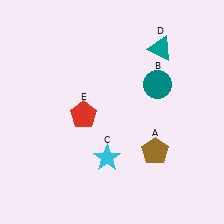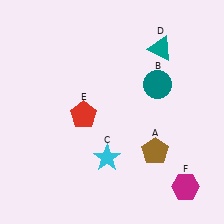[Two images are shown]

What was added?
A magenta hexagon (F) was added in Image 2.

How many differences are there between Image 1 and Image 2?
There is 1 difference between the two images.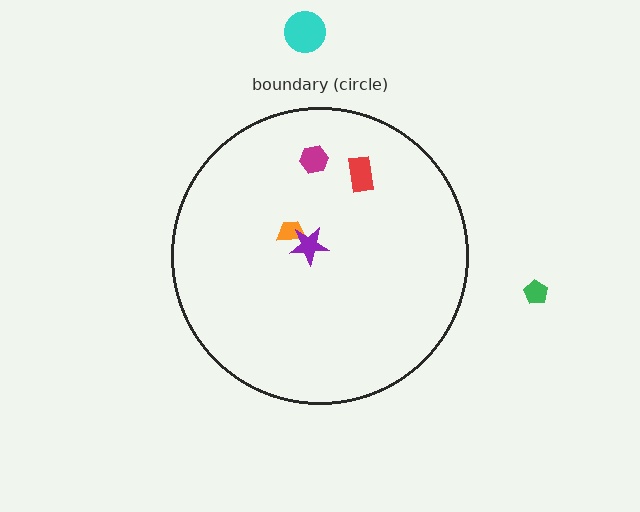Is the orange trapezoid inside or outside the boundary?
Inside.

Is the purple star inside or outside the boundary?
Inside.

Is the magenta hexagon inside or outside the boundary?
Inside.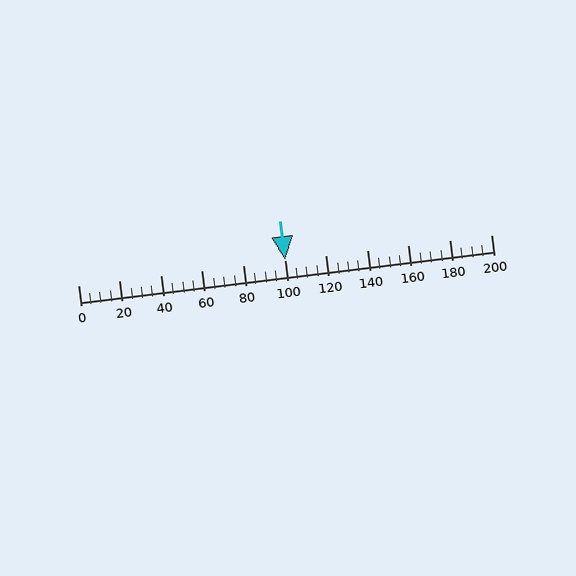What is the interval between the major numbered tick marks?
The major tick marks are spaced 20 units apart.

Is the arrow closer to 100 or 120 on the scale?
The arrow is closer to 100.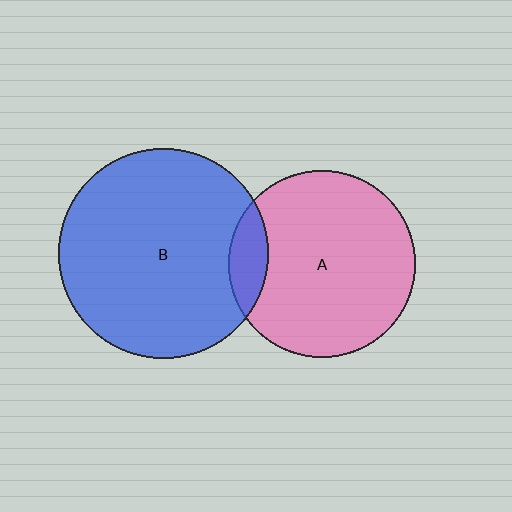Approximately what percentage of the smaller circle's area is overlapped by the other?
Approximately 10%.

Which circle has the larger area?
Circle B (blue).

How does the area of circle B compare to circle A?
Approximately 1.3 times.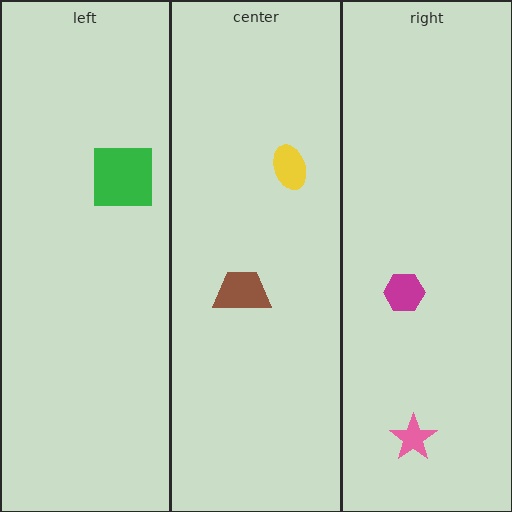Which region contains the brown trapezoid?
The center region.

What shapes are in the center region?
The brown trapezoid, the yellow ellipse.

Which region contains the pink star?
The right region.